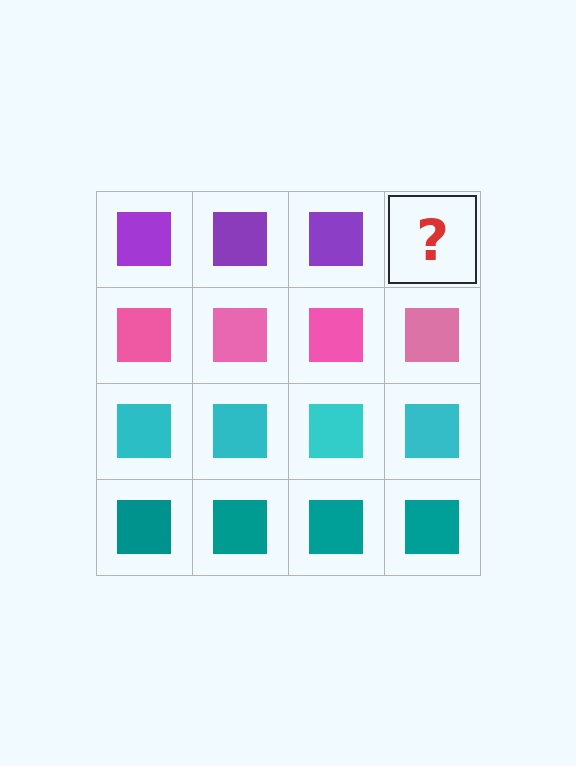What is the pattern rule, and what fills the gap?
The rule is that each row has a consistent color. The gap should be filled with a purple square.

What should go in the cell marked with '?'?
The missing cell should contain a purple square.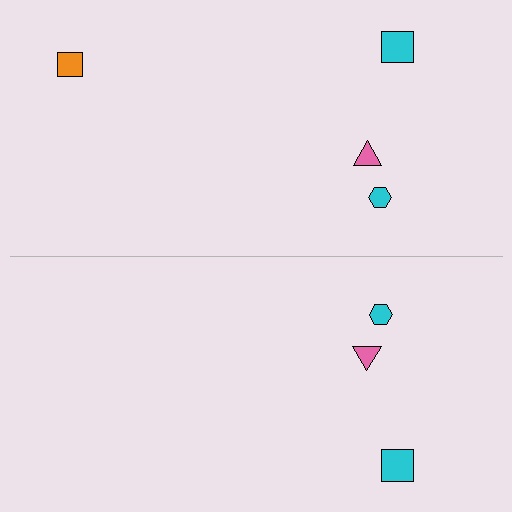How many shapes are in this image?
There are 7 shapes in this image.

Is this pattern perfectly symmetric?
No, the pattern is not perfectly symmetric. A orange square is missing from the bottom side.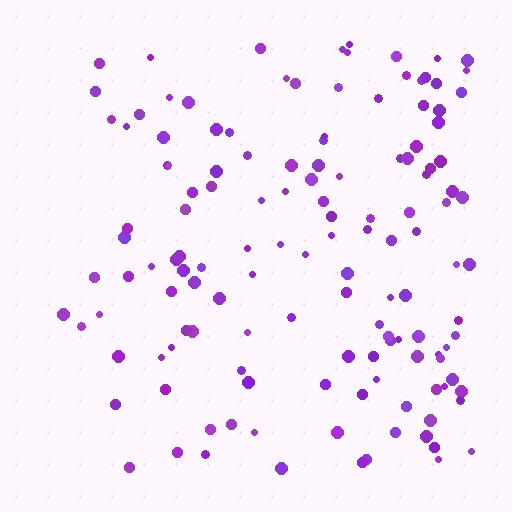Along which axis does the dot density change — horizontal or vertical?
Horizontal.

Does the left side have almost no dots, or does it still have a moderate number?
Still a moderate number, just noticeably fewer than the right.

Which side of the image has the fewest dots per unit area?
The left.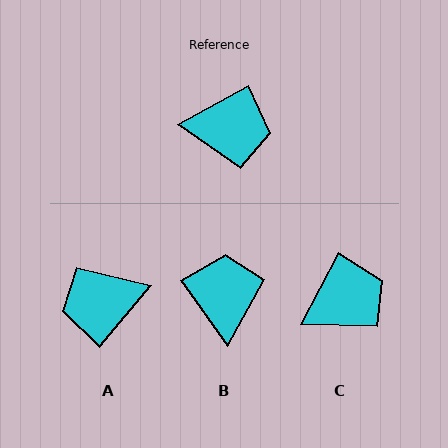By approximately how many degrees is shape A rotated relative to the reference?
Approximately 159 degrees clockwise.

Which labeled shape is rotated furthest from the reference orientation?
A, about 159 degrees away.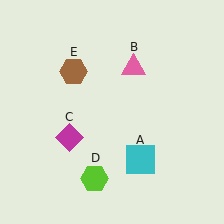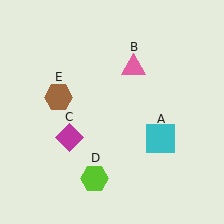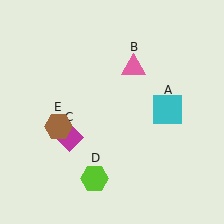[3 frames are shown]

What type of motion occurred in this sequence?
The cyan square (object A), brown hexagon (object E) rotated counterclockwise around the center of the scene.